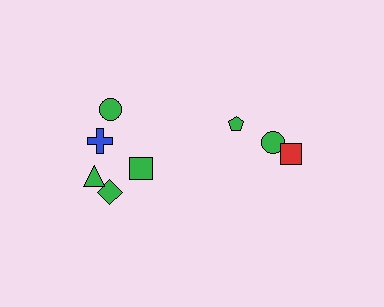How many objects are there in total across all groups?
There are 8 objects.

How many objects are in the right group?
There are 3 objects.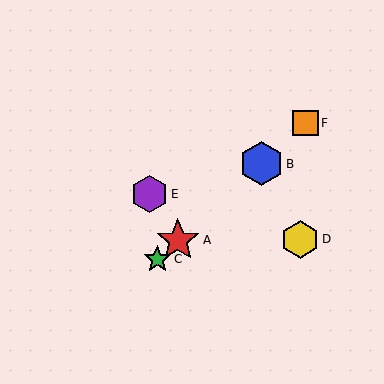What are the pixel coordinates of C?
Object C is at (157, 259).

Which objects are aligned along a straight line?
Objects A, B, C, F are aligned along a straight line.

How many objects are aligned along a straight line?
4 objects (A, B, C, F) are aligned along a straight line.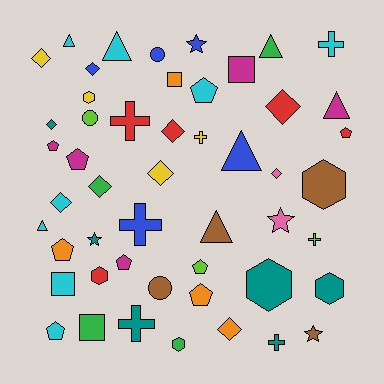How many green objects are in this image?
There are 4 green objects.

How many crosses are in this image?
There are 7 crosses.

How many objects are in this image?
There are 50 objects.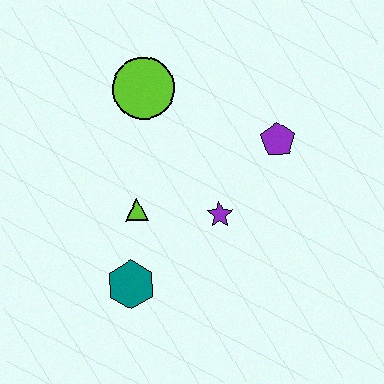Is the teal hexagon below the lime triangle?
Yes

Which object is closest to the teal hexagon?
The lime triangle is closest to the teal hexagon.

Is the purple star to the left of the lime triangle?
No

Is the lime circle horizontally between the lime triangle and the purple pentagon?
Yes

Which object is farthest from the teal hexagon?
The purple pentagon is farthest from the teal hexagon.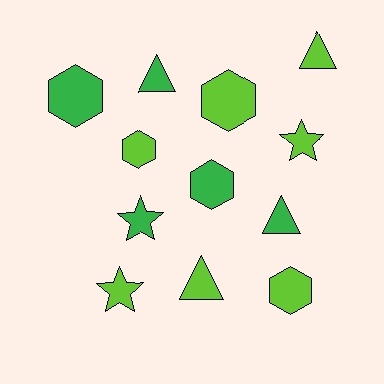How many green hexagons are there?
There are 2 green hexagons.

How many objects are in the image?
There are 12 objects.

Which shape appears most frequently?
Hexagon, with 5 objects.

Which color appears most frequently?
Lime, with 7 objects.